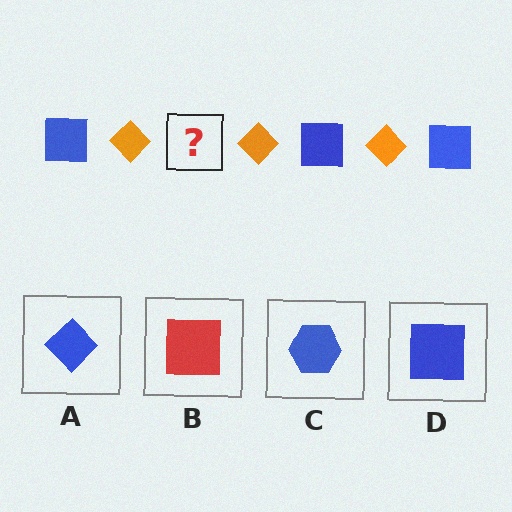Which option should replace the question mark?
Option D.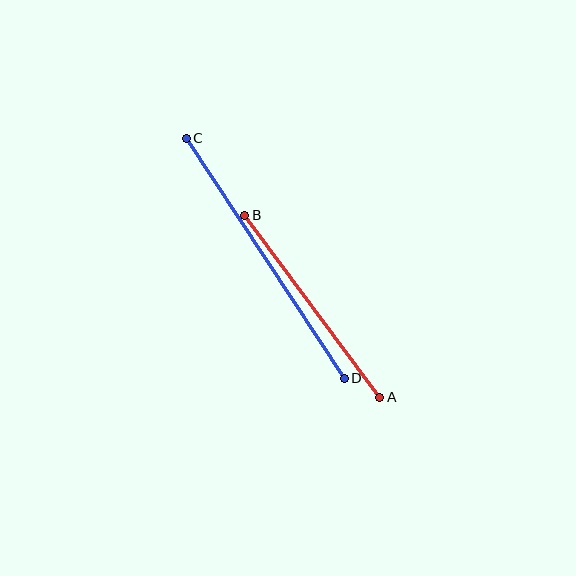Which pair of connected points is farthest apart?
Points C and D are farthest apart.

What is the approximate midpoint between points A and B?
The midpoint is at approximately (312, 306) pixels.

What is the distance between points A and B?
The distance is approximately 226 pixels.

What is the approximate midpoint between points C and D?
The midpoint is at approximately (265, 258) pixels.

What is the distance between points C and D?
The distance is approximately 288 pixels.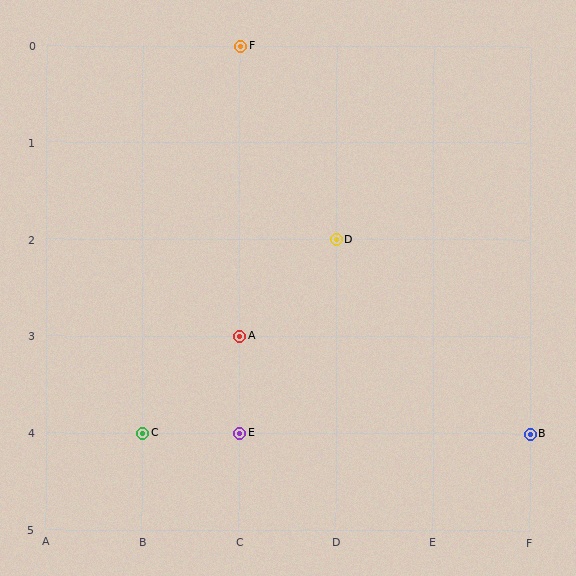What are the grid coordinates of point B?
Point B is at grid coordinates (F, 4).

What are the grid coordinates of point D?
Point D is at grid coordinates (D, 2).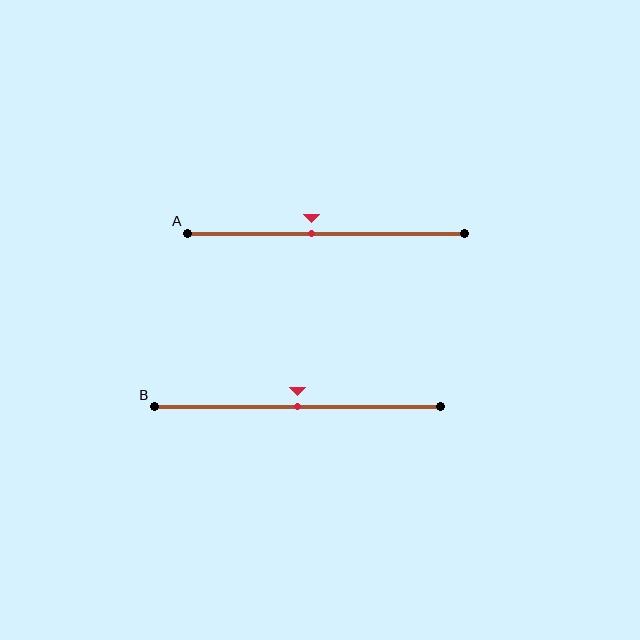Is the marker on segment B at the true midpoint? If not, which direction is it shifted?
Yes, the marker on segment B is at the true midpoint.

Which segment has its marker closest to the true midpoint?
Segment B has its marker closest to the true midpoint.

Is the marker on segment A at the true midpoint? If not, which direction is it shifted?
No, the marker on segment A is shifted to the left by about 5% of the segment length.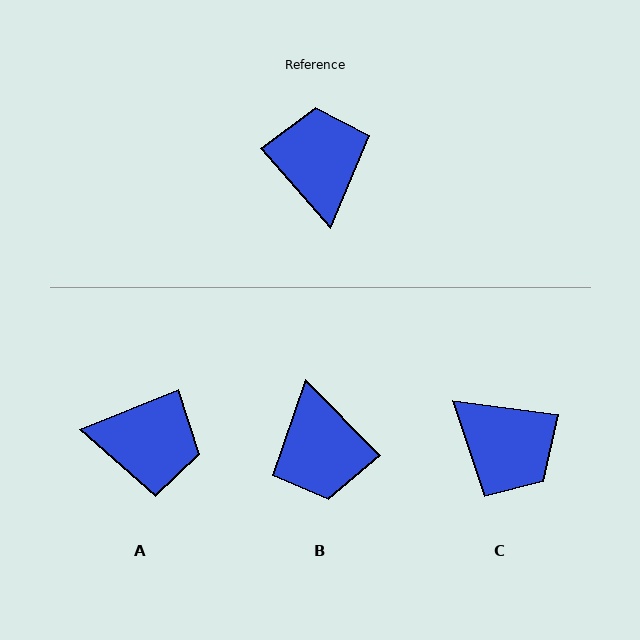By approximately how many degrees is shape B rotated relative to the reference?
Approximately 176 degrees clockwise.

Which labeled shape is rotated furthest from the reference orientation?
B, about 176 degrees away.